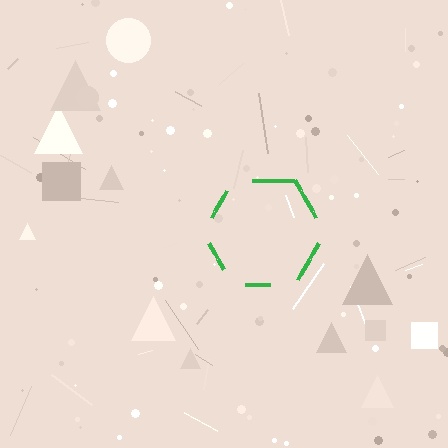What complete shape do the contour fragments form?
The contour fragments form a hexagon.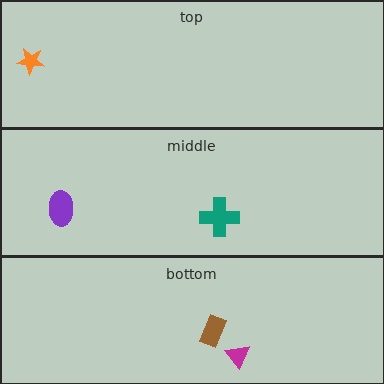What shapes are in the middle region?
The purple ellipse, the teal cross.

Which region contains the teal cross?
The middle region.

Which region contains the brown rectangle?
The bottom region.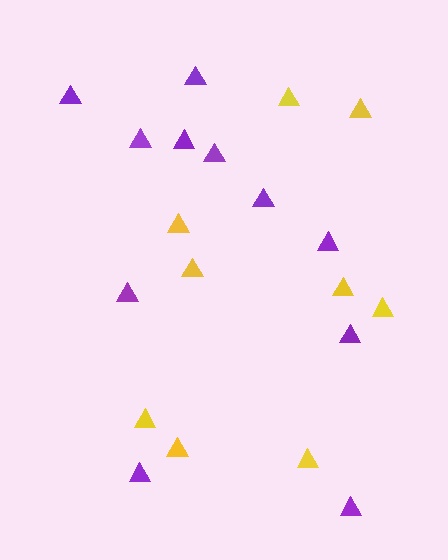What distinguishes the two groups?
There are 2 groups: one group of purple triangles (11) and one group of yellow triangles (9).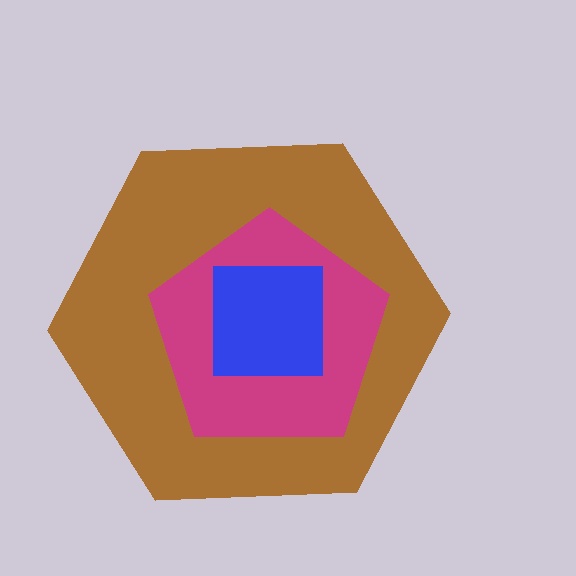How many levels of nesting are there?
3.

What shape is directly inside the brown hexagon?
The magenta pentagon.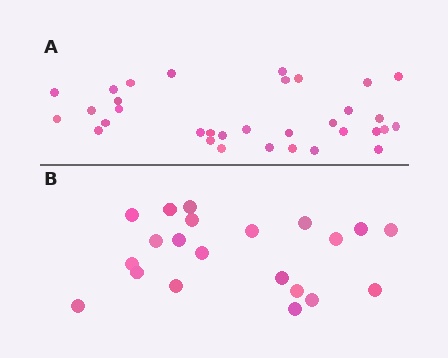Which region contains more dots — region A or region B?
Region A (the top region) has more dots.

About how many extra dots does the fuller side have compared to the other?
Region A has roughly 12 or so more dots than region B.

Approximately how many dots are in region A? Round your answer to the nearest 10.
About 30 dots. (The exact count is 33, which rounds to 30.)